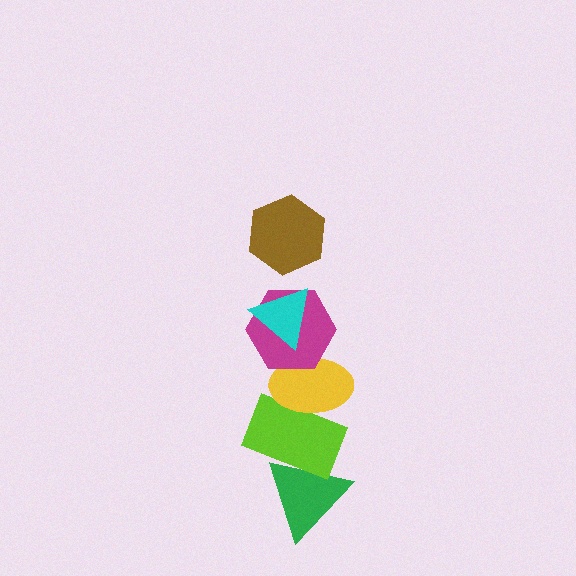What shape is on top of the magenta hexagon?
The cyan triangle is on top of the magenta hexagon.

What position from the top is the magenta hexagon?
The magenta hexagon is 3rd from the top.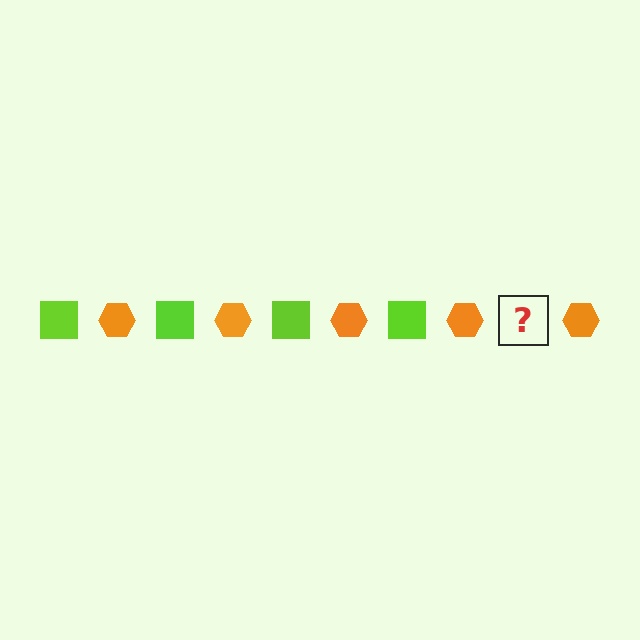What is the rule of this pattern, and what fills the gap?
The rule is that the pattern alternates between lime square and orange hexagon. The gap should be filled with a lime square.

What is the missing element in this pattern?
The missing element is a lime square.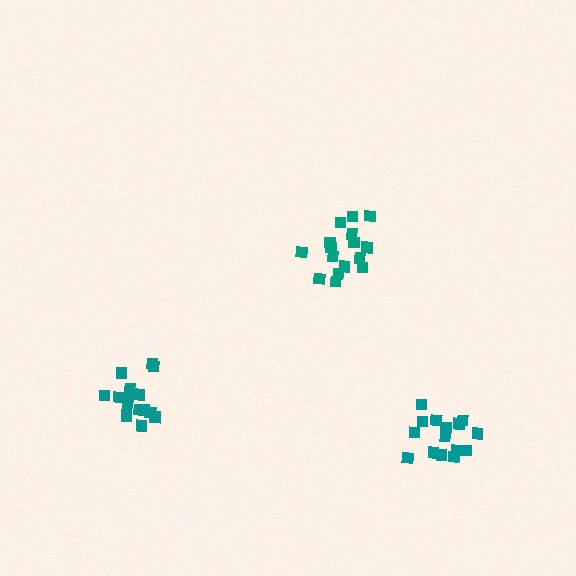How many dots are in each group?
Group 1: 16 dots, Group 2: 15 dots, Group 3: 15 dots (46 total).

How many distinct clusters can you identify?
There are 3 distinct clusters.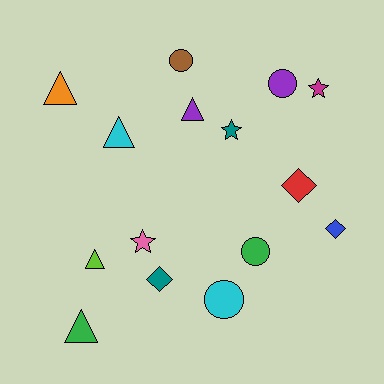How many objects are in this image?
There are 15 objects.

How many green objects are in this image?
There are 2 green objects.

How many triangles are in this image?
There are 5 triangles.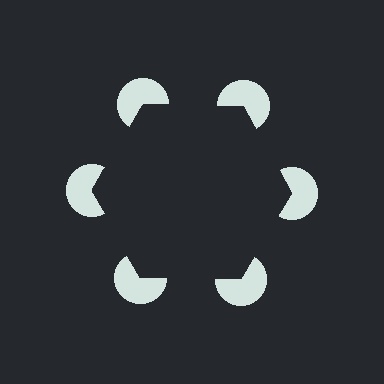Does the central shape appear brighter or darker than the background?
It typically appears slightly darker than the background, even though no actual brightness change is drawn.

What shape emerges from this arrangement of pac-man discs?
An illusory hexagon — its edges are inferred from the aligned wedge cuts in the pac-man discs, not physically drawn.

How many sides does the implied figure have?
6 sides.